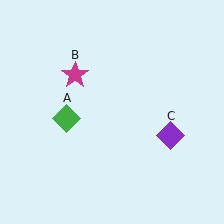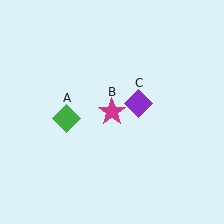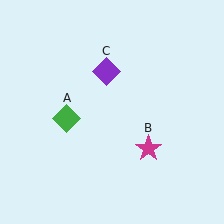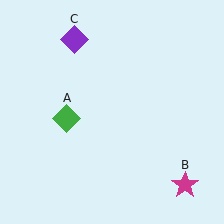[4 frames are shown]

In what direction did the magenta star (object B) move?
The magenta star (object B) moved down and to the right.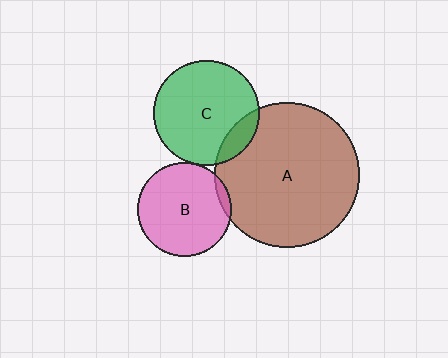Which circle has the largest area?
Circle A (brown).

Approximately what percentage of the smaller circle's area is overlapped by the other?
Approximately 5%.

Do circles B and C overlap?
Yes.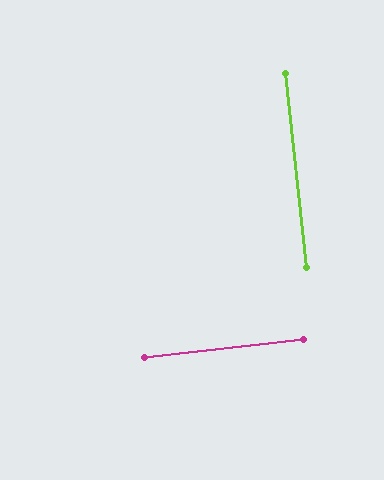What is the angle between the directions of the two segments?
Approximately 90 degrees.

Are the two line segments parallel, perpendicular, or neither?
Perpendicular — they meet at approximately 90°.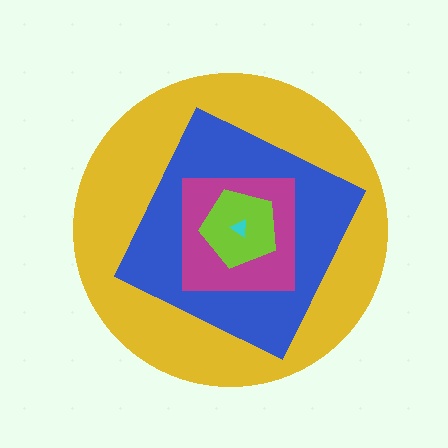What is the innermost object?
The cyan triangle.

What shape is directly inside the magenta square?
The lime pentagon.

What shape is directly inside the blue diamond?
The magenta square.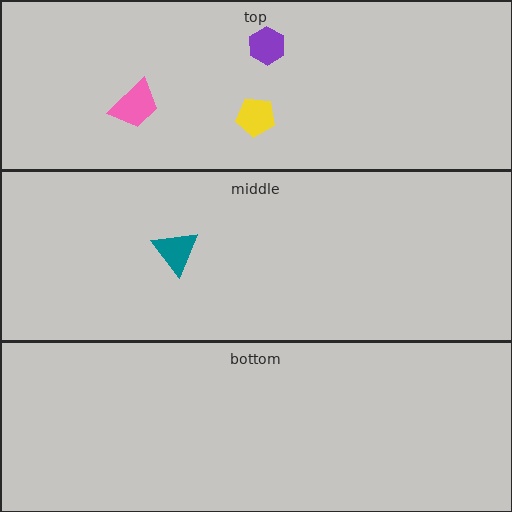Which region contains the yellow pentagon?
The top region.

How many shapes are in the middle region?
1.